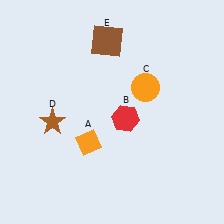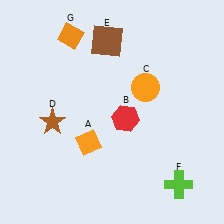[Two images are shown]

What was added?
A lime cross (F), an orange diamond (G) were added in Image 2.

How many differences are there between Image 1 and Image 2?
There are 2 differences between the two images.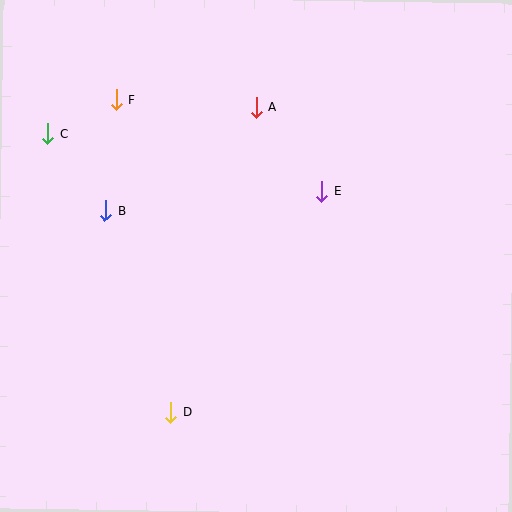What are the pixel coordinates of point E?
Point E is at (322, 191).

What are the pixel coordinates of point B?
Point B is at (106, 210).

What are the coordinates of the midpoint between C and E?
The midpoint between C and E is at (184, 162).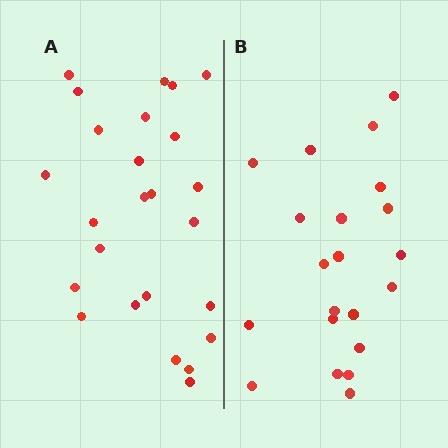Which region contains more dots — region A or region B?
Region A (the left region) has more dots.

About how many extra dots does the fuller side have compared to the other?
Region A has about 4 more dots than region B.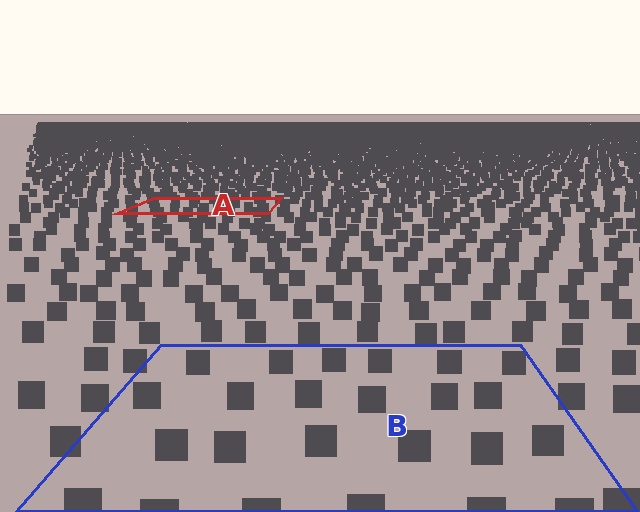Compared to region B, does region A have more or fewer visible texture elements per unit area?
Region A has more texture elements per unit area — they are packed more densely because it is farther away.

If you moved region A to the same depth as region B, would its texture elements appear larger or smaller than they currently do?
They would appear larger. At a closer depth, the same texture elements are projected at a bigger on-screen size.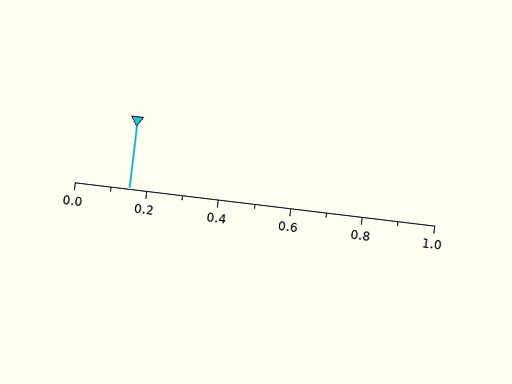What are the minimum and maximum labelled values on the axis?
The axis runs from 0.0 to 1.0.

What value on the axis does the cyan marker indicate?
The marker indicates approximately 0.15.